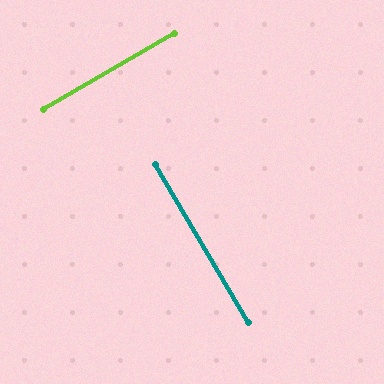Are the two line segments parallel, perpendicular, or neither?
Perpendicular — they meet at approximately 90°.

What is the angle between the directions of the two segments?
Approximately 90 degrees.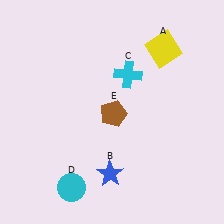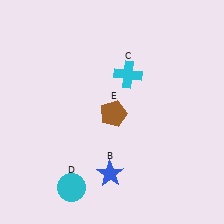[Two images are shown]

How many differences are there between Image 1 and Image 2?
There is 1 difference between the two images.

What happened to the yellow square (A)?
The yellow square (A) was removed in Image 2. It was in the top-right area of Image 1.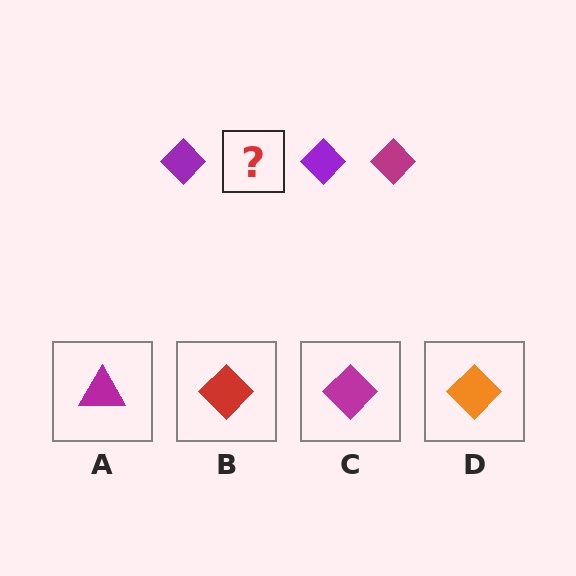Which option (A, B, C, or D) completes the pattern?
C.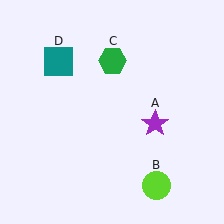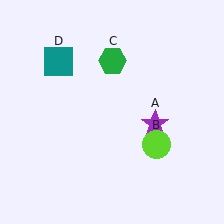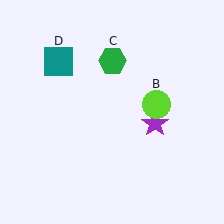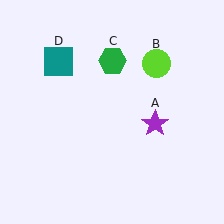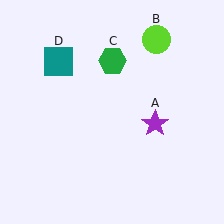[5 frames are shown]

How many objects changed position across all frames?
1 object changed position: lime circle (object B).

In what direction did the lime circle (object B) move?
The lime circle (object B) moved up.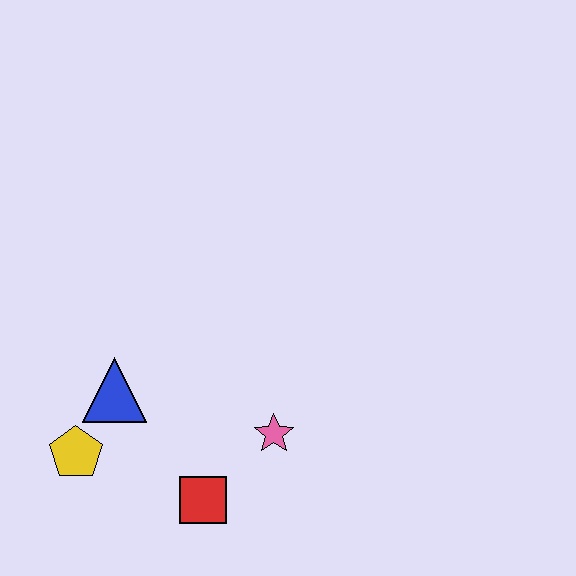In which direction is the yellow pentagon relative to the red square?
The yellow pentagon is to the left of the red square.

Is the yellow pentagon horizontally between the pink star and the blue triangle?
No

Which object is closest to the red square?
The pink star is closest to the red square.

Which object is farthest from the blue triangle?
The pink star is farthest from the blue triangle.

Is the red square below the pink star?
Yes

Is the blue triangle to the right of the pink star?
No